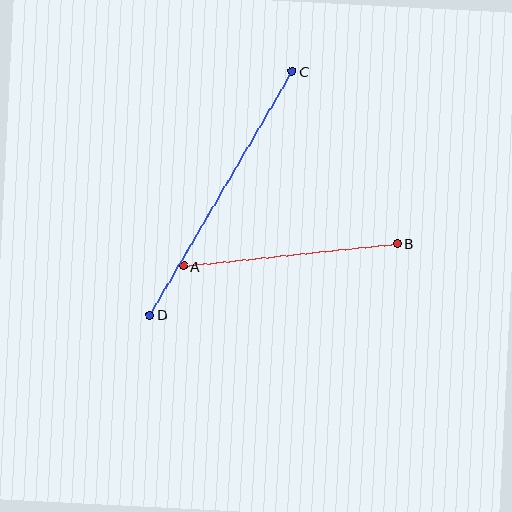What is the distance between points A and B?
The distance is approximately 214 pixels.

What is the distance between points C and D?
The distance is approximately 282 pixels.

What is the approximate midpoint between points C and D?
The midpoint is at approximately (221, 193) pixels.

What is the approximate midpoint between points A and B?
The midpoint is at approximately (290, 255) pixels.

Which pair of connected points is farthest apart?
Points C and D are farthest apart.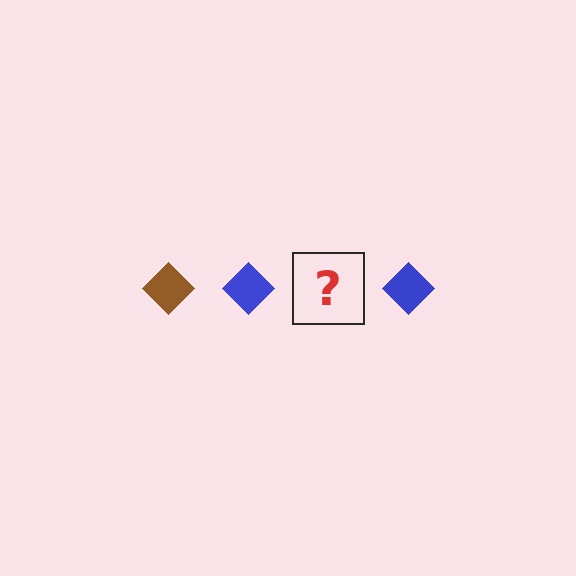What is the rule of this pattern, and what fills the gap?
The rule is that the pattern cycles through brown, blue diamonds. The gap should be filled with a brown diamond.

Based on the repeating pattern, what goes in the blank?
The blank should be a brown diamond.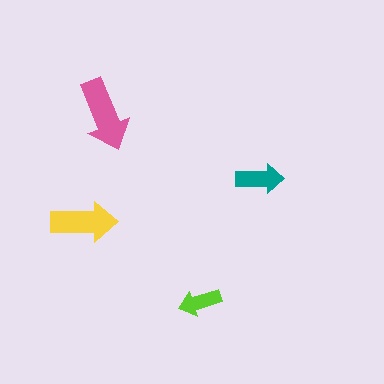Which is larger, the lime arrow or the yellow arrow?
The yellow one.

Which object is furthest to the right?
The teal arrow is rightmost.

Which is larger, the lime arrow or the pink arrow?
The pink one.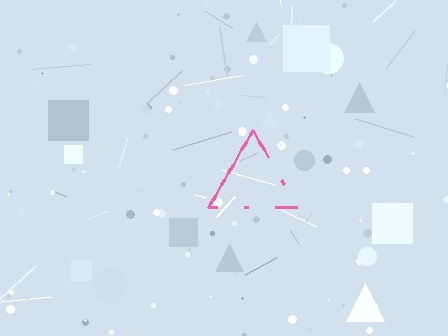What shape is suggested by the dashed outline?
The dashed outline suggests a triangle.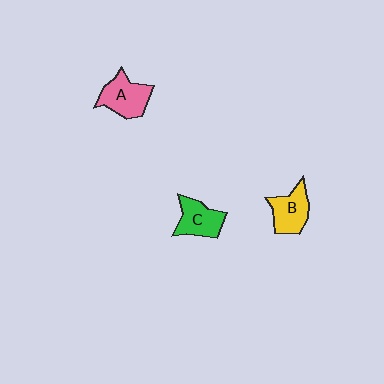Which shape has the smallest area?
Shape C (green).